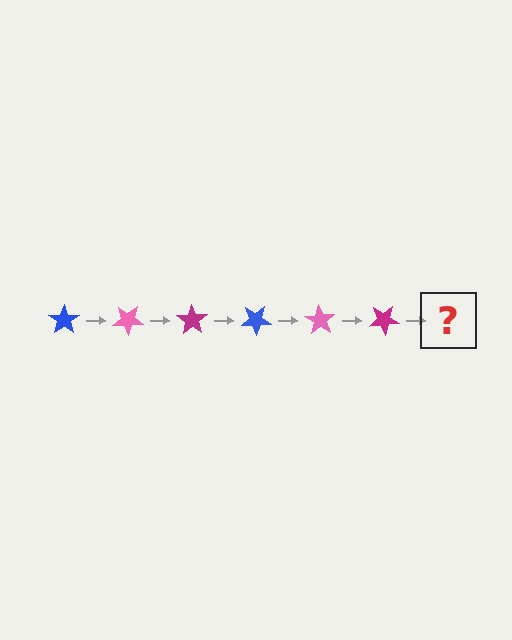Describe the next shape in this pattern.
It should be a blue star, rotated 210 degrees from the start.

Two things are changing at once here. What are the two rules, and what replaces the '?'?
The two rules are that it rotates 35 degrees each step and the color cycles through blue, pink, and magenta. The '?' should be a blue star, rotated 210 degrees from the start.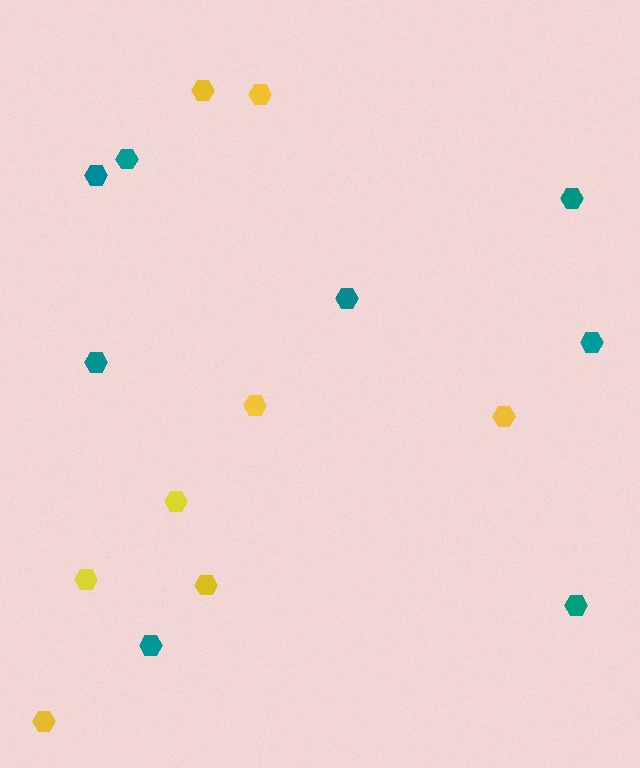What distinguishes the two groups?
There are 2 groups: one group of yellow hexagons (8) and one group of teal hexagons (8).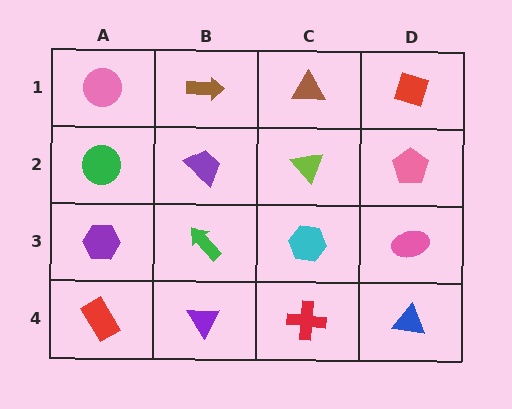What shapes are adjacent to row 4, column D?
A pink ellipse (row 3, column D), a red cross (row 4, column C).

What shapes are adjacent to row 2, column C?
A brown triangle (row 1, column C), a cyan hexagon (row 3, column C), a purple trapezoid (row 2, column B), a pink pentagon (row 2, column D).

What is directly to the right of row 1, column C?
A red diamond.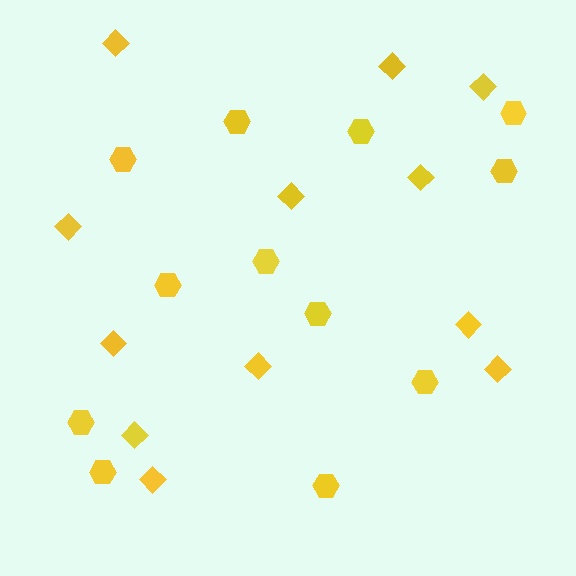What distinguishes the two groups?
There are 2 groups: one group of hexagons (12) and one group of diamonds (12).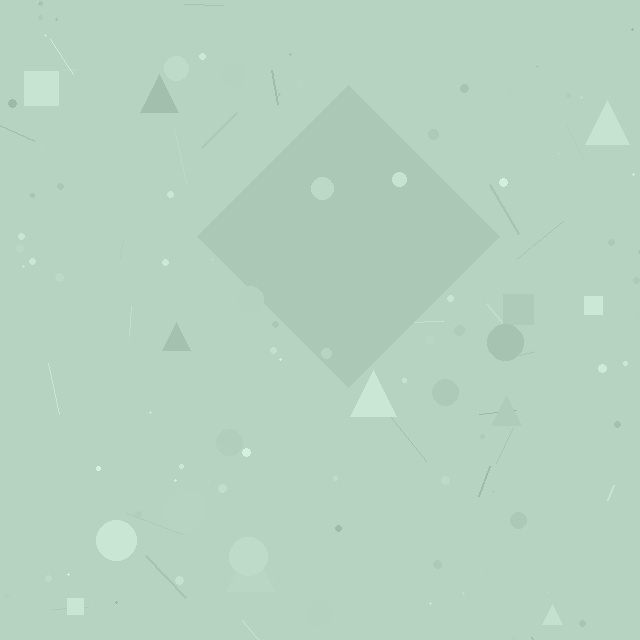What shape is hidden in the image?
A diamond is hidden in the image.